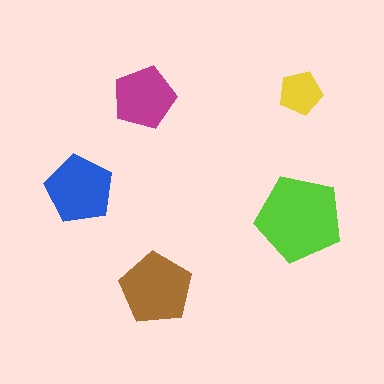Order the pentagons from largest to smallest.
the lime one, the brown one, the blue one, the magenta one, the yellow one.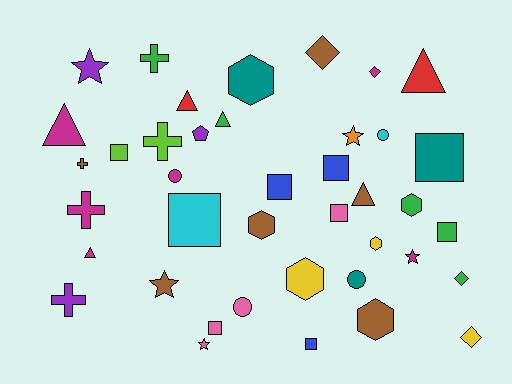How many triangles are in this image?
There are 6 triangles.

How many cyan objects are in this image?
There are 2 cyan objects.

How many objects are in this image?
There are 40 objects.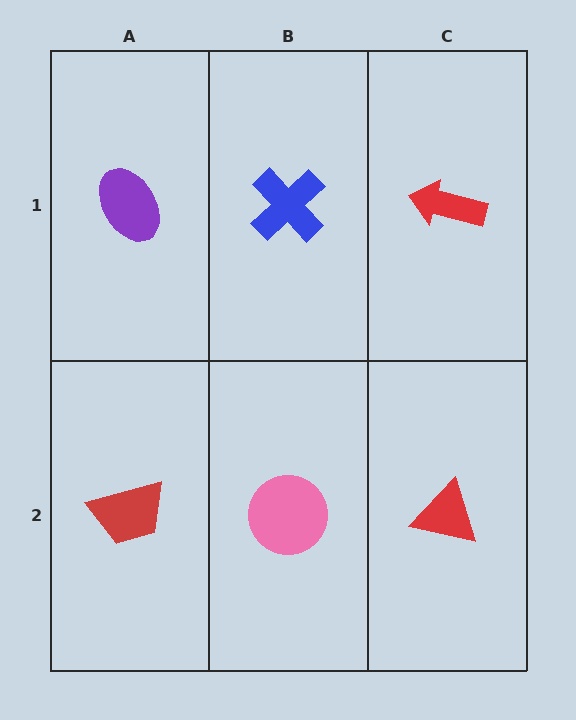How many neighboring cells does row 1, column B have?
3.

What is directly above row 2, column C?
A red arrow.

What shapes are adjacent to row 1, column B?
A pink circle (row 2, column B), a purple ellipse (row 1, column A), a red arrow (row 1, column C).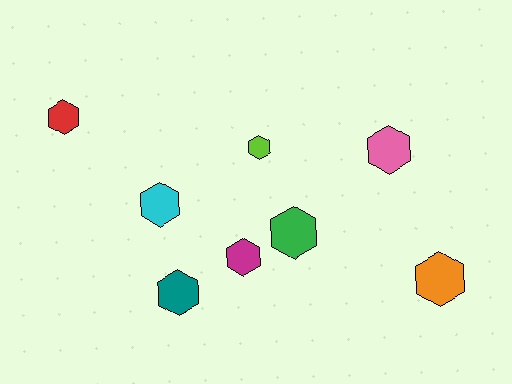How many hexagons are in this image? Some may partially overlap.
There are 8 hexagons.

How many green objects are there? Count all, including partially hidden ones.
There is 1 green object.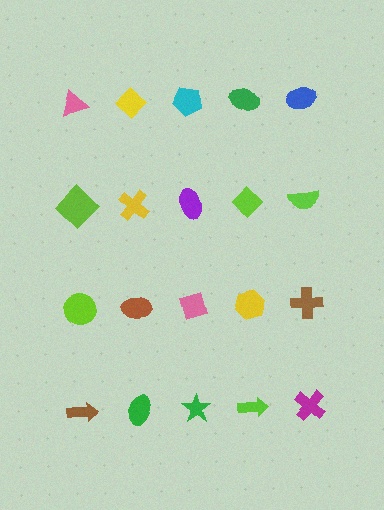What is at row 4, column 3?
A green star.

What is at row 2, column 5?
A lime semicircle.